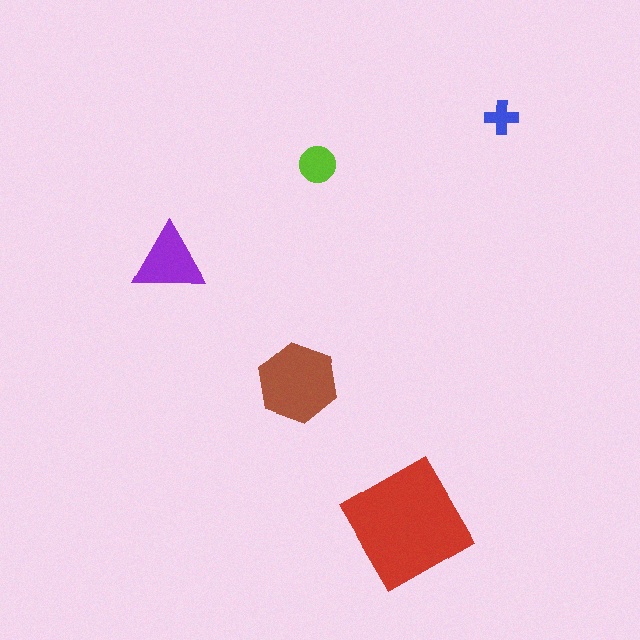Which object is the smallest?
The blue cross.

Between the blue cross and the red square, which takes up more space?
The red square.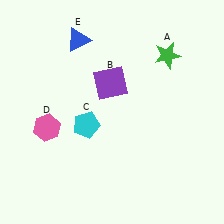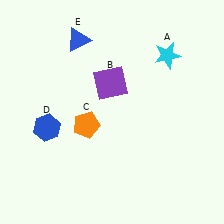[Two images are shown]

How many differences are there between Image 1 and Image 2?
There are 3 differences between the two images.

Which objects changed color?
A changed from green to cyan. C changed from cyan to orange. D changed from pink to blue.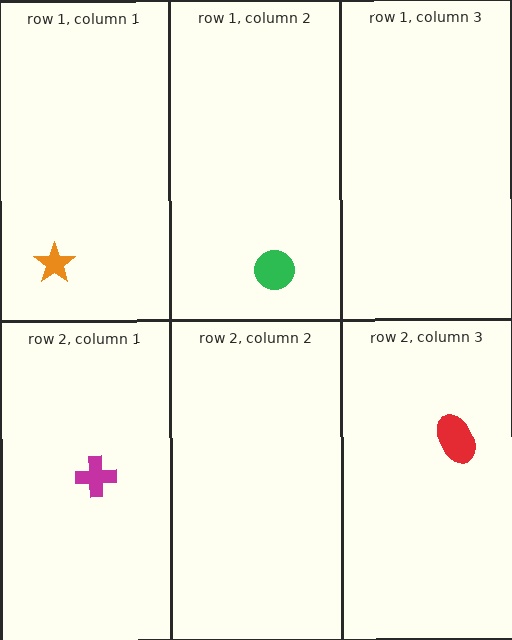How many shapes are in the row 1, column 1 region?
1.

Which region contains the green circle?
The row 1, column 2 region.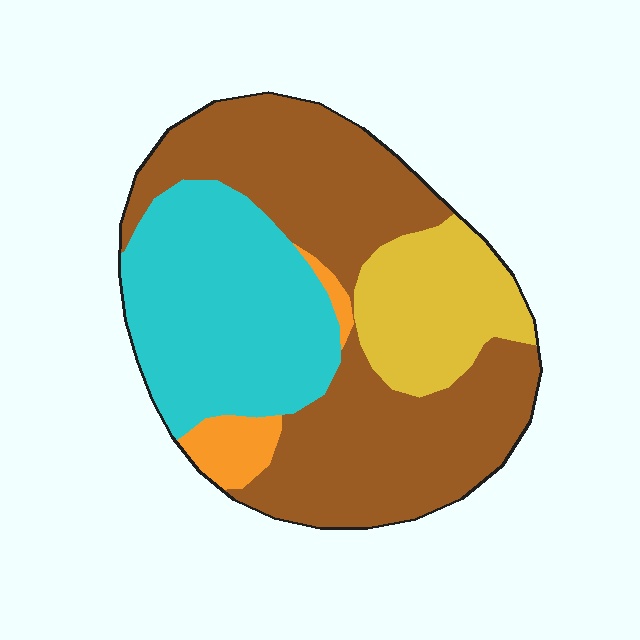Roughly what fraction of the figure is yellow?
Yellow covers 16% of the figure.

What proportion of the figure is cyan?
Cyan covers about 30% of the figure.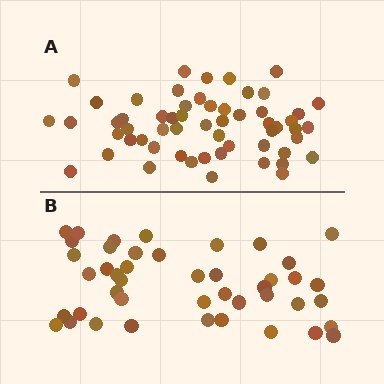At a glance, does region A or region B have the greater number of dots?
Region A (the top region) has more dots.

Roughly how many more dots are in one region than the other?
Region A has approximately 15 more dots than region B.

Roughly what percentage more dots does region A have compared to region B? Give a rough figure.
About 30% more.